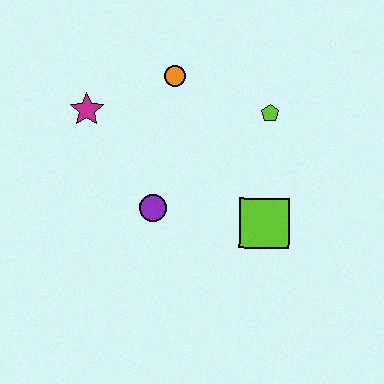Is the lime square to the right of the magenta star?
Yes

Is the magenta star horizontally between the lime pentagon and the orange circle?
No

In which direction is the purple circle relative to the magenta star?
The purple circle is below the magenta star.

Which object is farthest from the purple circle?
The lime pentagon is farthest from the purple circle.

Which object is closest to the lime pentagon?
The orange circle is closest to the lime pentagon.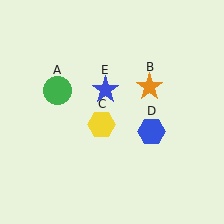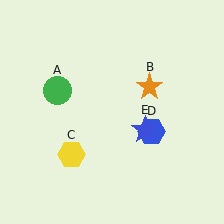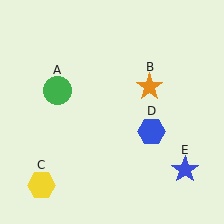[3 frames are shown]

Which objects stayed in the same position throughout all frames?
Green circle (object A) and orange star (object B) and blue hexagon (object D) remained stationary.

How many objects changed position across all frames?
2 objects changed position: yellow hexagon (object C), blue star (object E).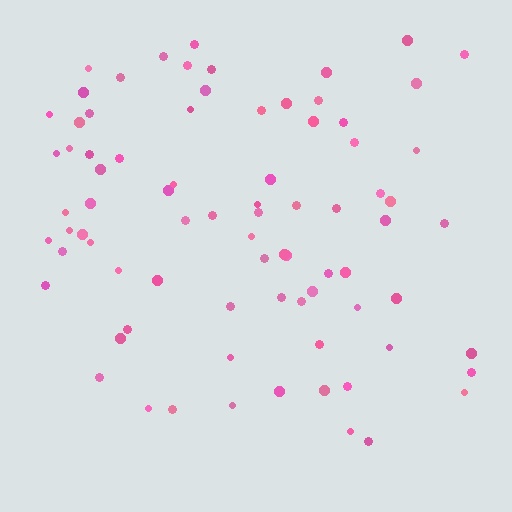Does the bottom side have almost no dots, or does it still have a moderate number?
Still a moderate number, just noticeably fewer than the top.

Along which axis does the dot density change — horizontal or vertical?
Vertical.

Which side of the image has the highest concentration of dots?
The top.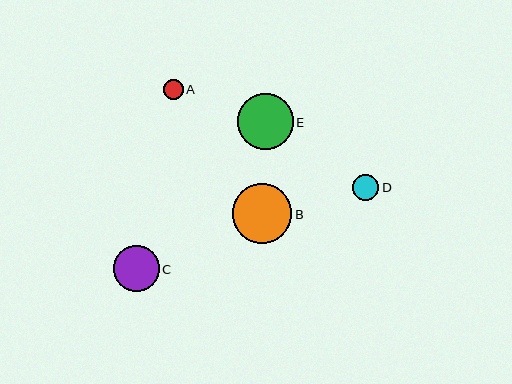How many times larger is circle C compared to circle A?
Circle C is approximately 2.3 times the size of circle A.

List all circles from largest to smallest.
From largest to smallest: B, E, C, D, A.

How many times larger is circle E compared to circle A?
Circle E is approximately 2.8 times the size of circle A.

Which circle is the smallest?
Circle A is the smallest with a size of approximately 20 pixels.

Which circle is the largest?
Circle B is the largest with a size of approximately 60 pixels.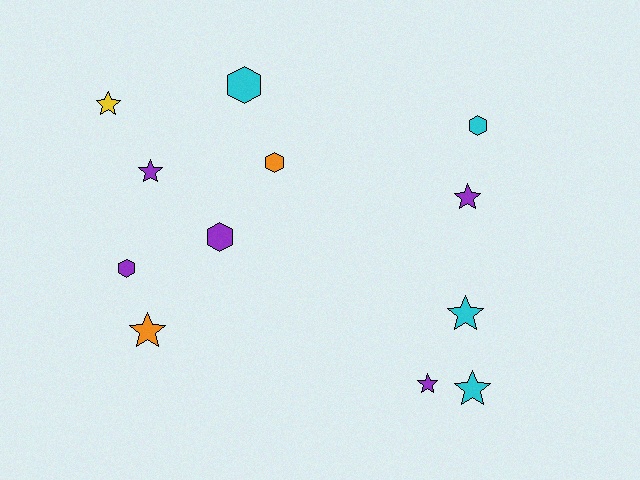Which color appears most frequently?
Purple, with 5 objects.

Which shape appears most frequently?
Star, with 7 objects.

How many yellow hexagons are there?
There are no yellow hexagons.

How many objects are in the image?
There are 12 objects.